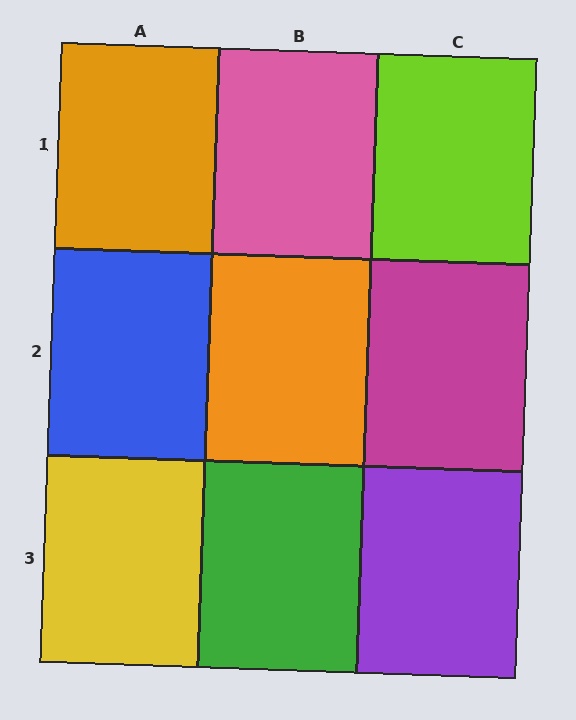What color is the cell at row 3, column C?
Purple.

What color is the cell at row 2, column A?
Blue.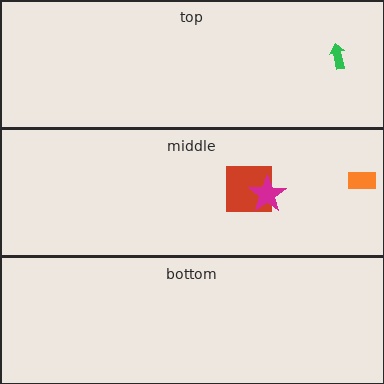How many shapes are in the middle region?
3.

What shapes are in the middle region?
The red square, the magenta star, the orange rectangle.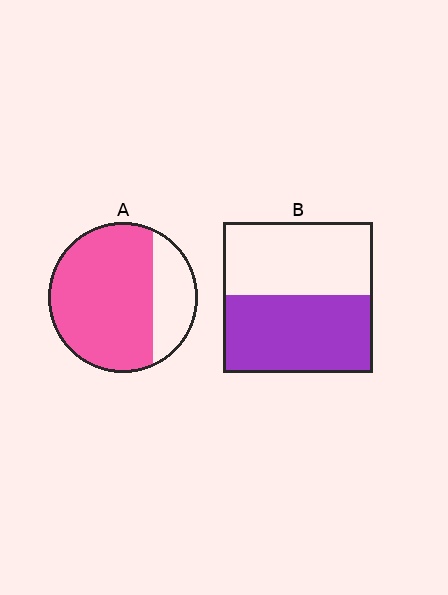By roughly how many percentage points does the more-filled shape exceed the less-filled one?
By roughly 25 percentage points (A over B).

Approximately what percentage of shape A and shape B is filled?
A is approximately 75% and B is approximately 50%.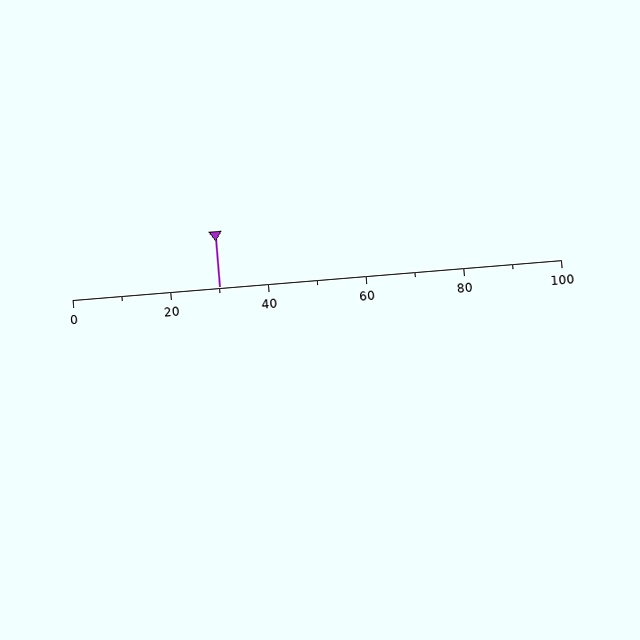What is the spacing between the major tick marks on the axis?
The major ticks are spaced 20 apart.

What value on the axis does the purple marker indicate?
The marker indicates approximately 30.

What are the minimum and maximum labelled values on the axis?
The axis runs from 0 to 100.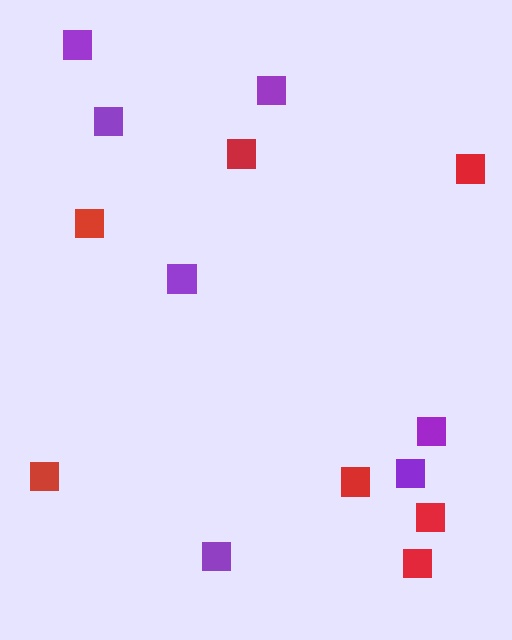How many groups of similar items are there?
There are 2 groups: one group of red squares (7) and one group of purple squares (7).